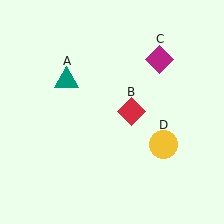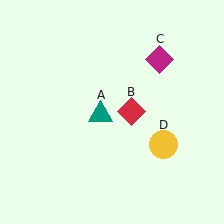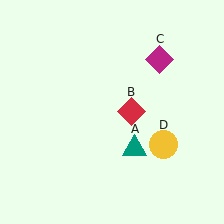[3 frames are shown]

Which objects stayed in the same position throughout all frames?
Red diamond (object B) and magenta diamond (object C) and yellow circle (object D) remained stationary.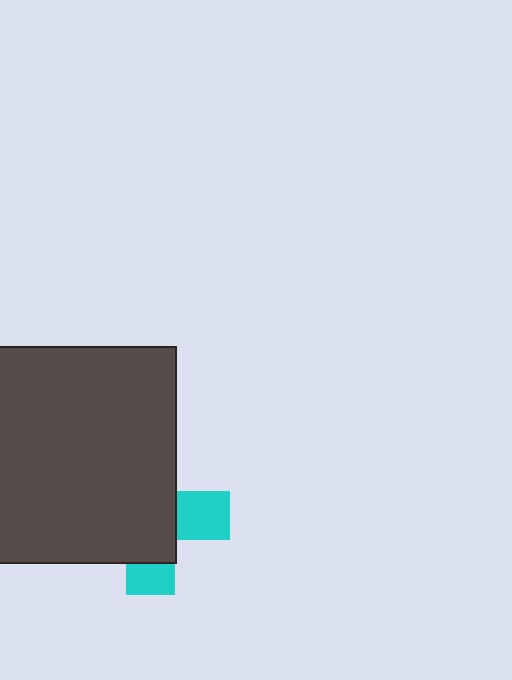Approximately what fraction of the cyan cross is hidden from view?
Roughly 69% of the cyan cross is hidden behind the dark gray square.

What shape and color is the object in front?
The object in front is a dark gray square.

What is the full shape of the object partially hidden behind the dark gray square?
The partially hidden object is a cyan cross.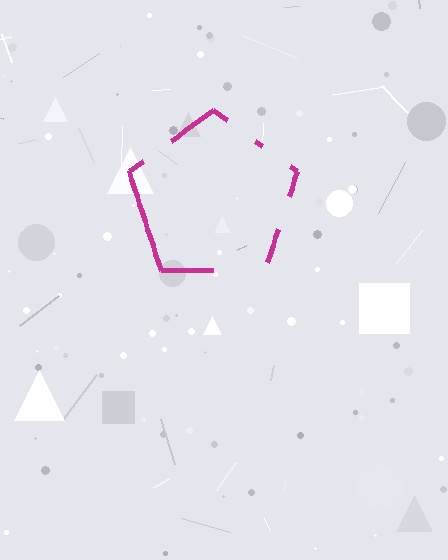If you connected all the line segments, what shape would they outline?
They would outline a pentagon.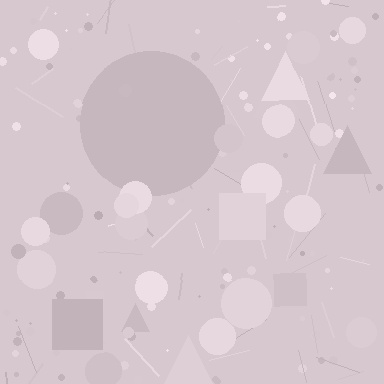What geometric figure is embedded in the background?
A circle is embedded in the background.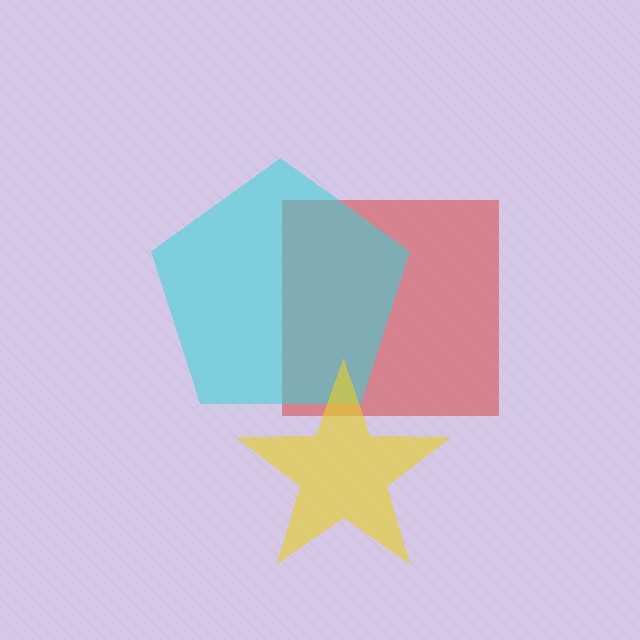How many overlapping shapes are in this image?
There are 3 overlapping shapes in the image.